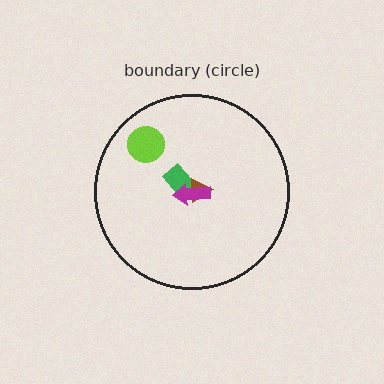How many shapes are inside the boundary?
4 inside, 0 outside.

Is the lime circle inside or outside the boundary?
Inside.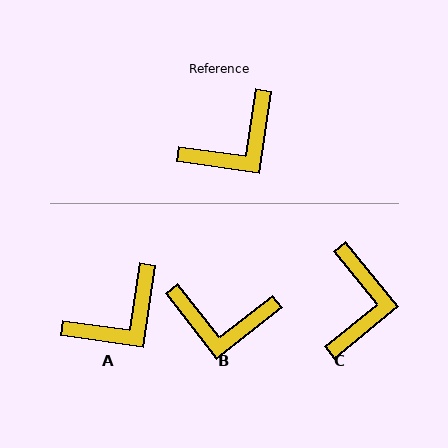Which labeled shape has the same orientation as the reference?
A.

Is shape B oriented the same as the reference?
No, it is off by about 44 degrees.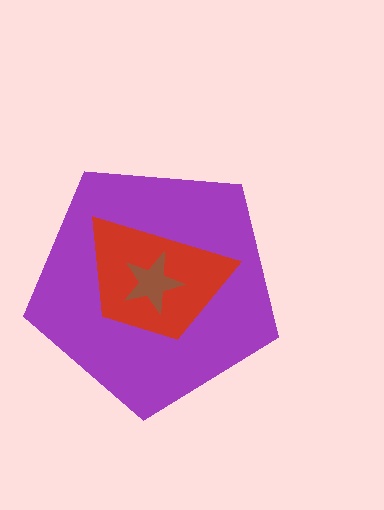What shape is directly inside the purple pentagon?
The red trapezoid.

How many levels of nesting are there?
3.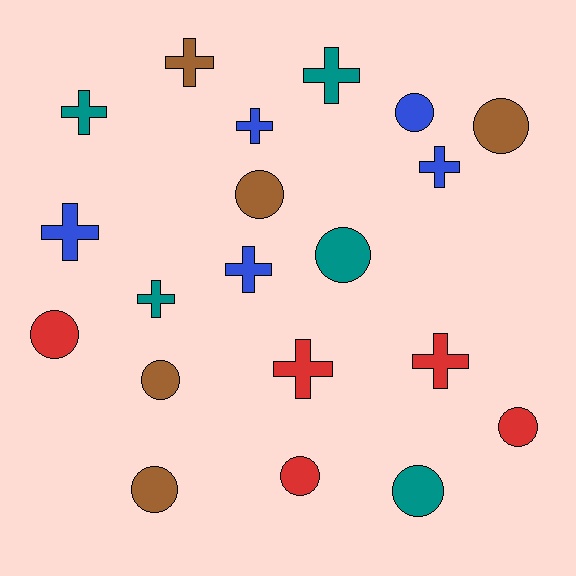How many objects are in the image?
There are 20 objects.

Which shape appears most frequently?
Circle, with 10 objects.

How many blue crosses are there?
There are 4 blue crosses.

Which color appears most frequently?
Blue, with 5 objects.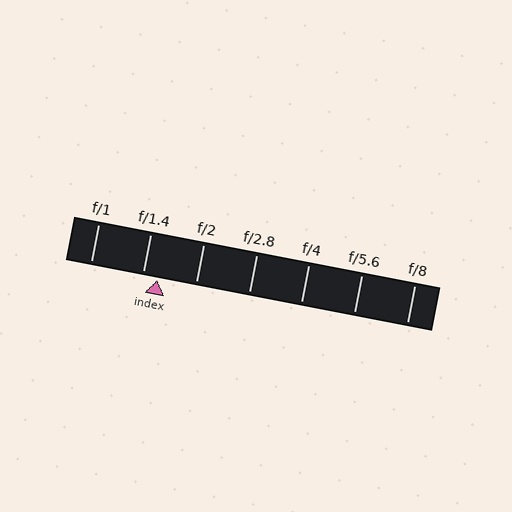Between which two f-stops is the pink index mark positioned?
The index mark is between f/1.4 and f/2.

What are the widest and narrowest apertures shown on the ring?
The widest aperture shown is f/1 and the narrowest is f/8.